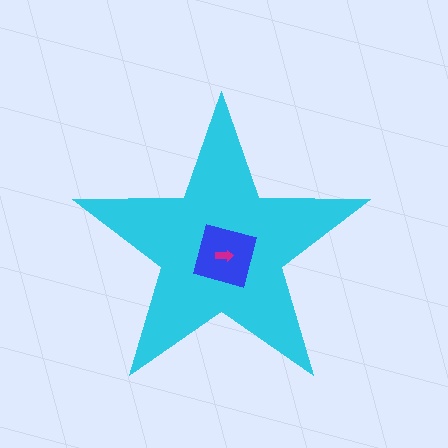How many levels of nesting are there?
3.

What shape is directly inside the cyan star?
The blue square.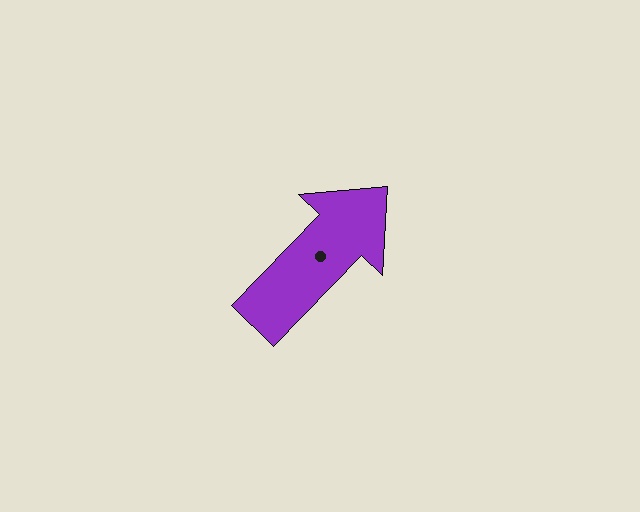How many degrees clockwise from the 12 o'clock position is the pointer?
Approximately 44 degrees.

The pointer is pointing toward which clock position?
Roughly 1 o'clock.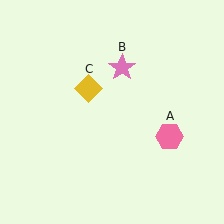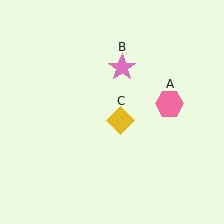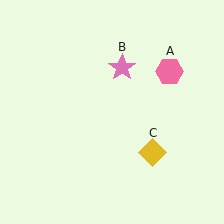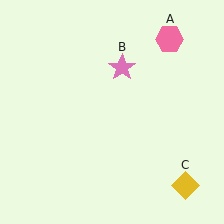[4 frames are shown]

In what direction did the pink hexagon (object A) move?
The pink hexagon (object A) moved up.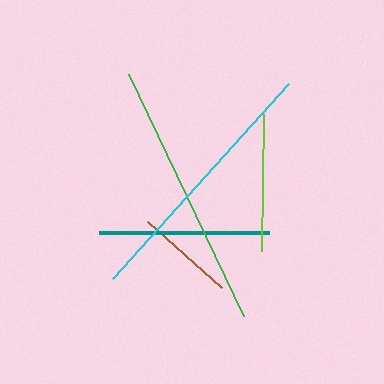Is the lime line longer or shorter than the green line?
The green line is longer than the lime line.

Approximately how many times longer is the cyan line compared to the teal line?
The cyan line is approximately 1.5 times the length of the teal line.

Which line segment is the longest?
The green line is the longest at approximately 268 pixels.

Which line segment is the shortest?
The brown line is the shortest at approximately 99 pixels.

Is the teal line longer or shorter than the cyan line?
The cyan line is longer than the teal line.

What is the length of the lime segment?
The lime segment is approximately 137 pixels long.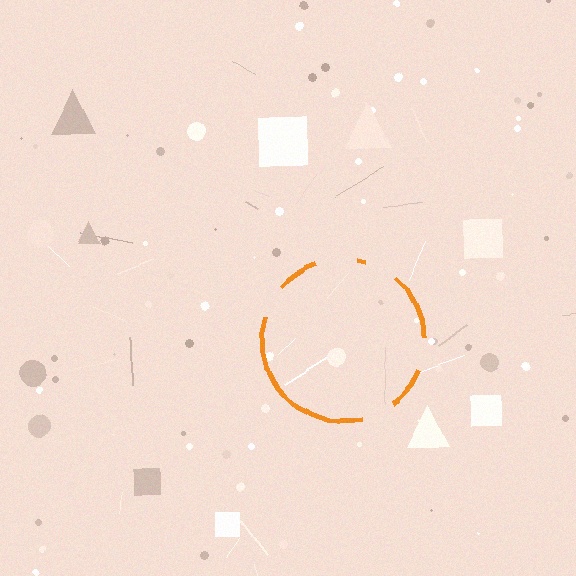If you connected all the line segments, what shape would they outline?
They would outline a circle.